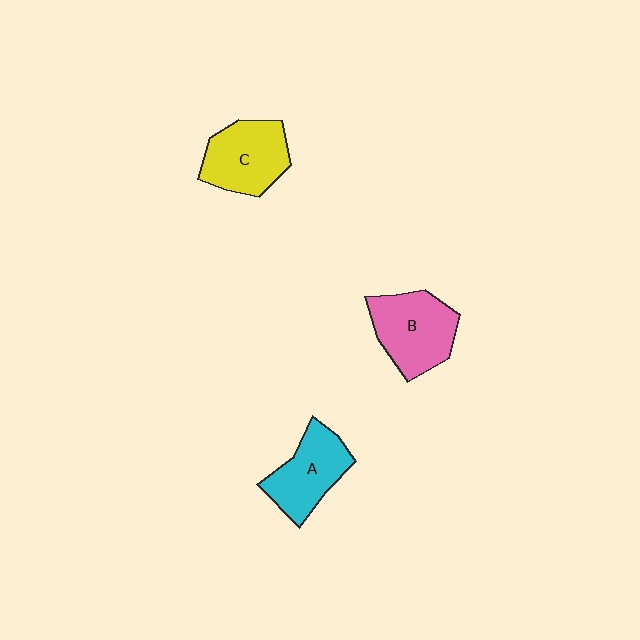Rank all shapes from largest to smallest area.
From largest to smallest: B (pink), C (yellow), A (cyan).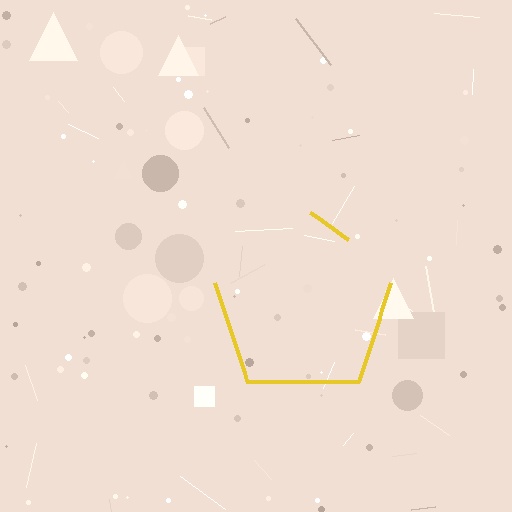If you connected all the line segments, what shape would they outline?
They would outline a pentagon.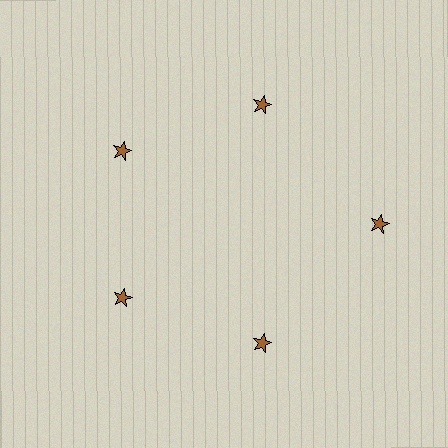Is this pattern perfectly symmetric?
No. The 5 brown stars are arranged in a ring, but one element near the 3 o'clock position is pushed outward from the center, breaking the 5-fold rotational symmetry.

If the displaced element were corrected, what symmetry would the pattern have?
It would have 5-fold rotational symmetry — the pattern would map onto itself every 72 degrees.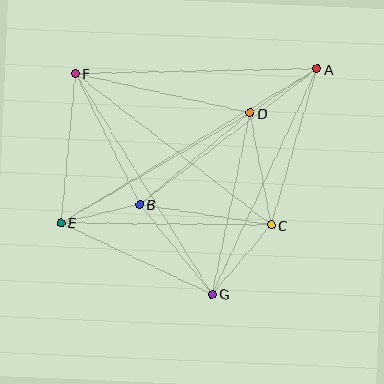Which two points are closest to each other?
Points A and D are closest to each other.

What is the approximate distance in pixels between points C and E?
The distance between C and E is approximately 210 pixels.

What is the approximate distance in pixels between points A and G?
The distance between A and G is approximately 249 pixels.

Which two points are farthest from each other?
Points A and E are farthest from each other.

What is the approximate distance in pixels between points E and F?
The distance between E and F is approximately 149 pixels.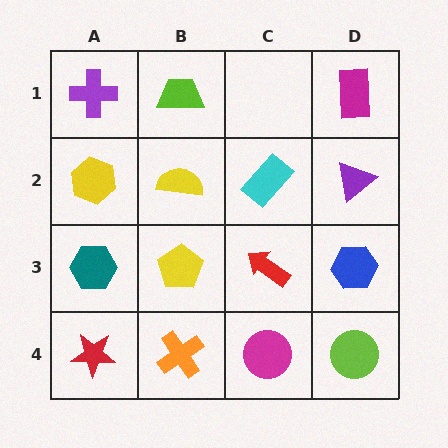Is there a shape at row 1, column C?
No, that cell is empty.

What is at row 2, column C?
A cyan rectangle.